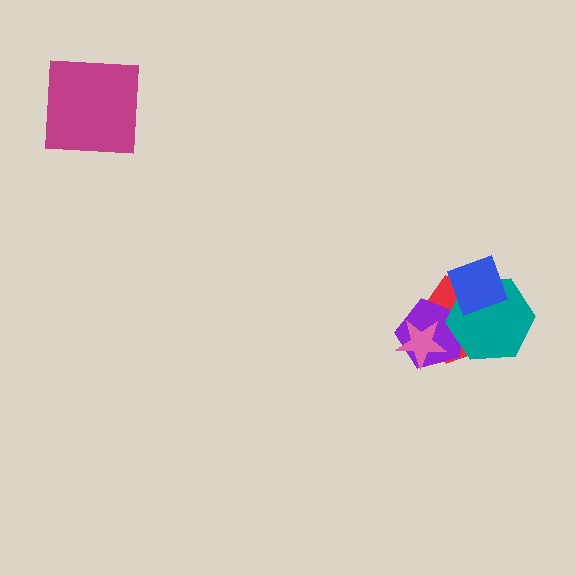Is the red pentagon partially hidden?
Yes, it is partially covered by another shape.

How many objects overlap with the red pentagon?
4 objects overlap with the red pentagon.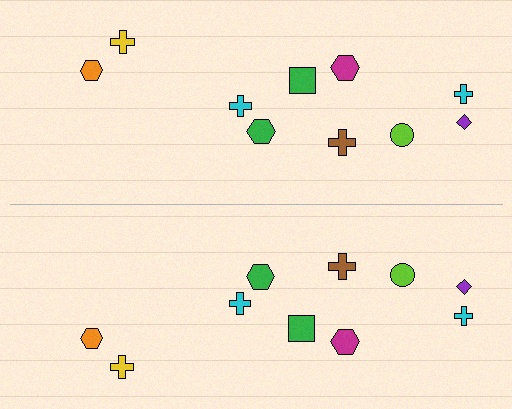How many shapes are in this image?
There are 20 shapes in this image.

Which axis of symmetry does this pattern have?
The pattern has a horizontal axis of symmetry running through the center of the image.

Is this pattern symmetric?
Yes, this pattern has bilateral (reflection) symmetry.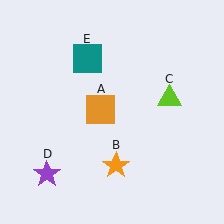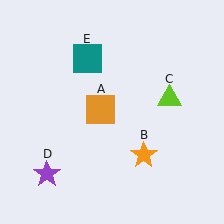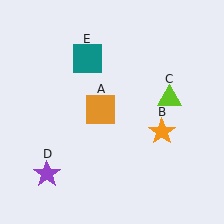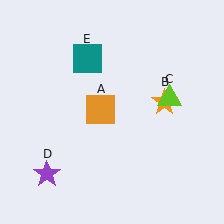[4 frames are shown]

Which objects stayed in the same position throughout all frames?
Orange square (object A) and lime triangle (object C) and purple star (object D) and teal square (object E) remained stationary.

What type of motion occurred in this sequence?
The orange star (object B) rotated counterclockwise around the center of the scene.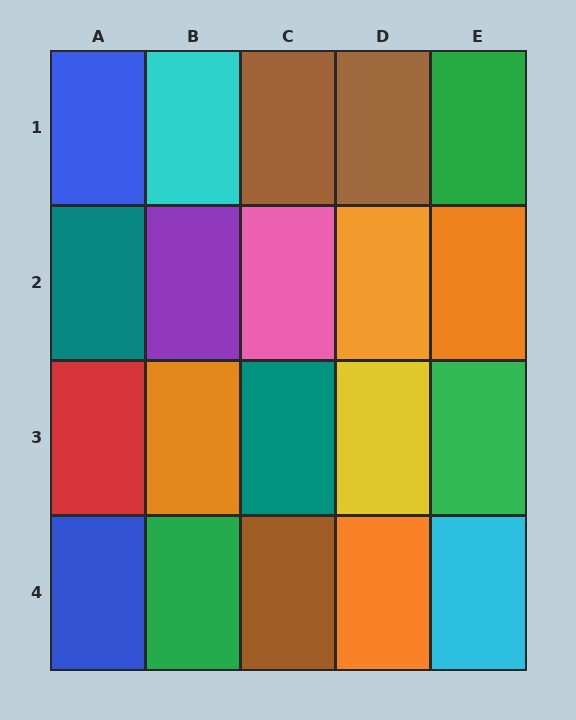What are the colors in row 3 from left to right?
Red, orange, teal, yellow, green.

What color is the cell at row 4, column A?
Blue.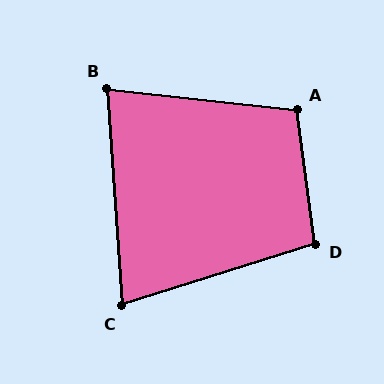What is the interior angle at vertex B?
Approximately 80 degrees (acute).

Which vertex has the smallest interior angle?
C, at approximately 76 degrees.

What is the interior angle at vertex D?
Approximately 100 degrees (obtuse).